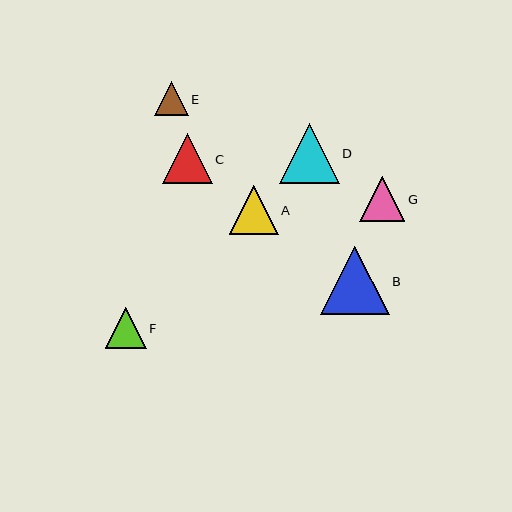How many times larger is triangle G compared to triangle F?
Triangle G is approximately 1.1 times the size of triangle F.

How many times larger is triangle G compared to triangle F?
Triangle G is approximately 1.1 times the size of triangle F.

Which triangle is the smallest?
Triangle E is the smallest with a size of approximately 34 pixels.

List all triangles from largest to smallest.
From largest to smallest: B, D, C, A, G, F, E.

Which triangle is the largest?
Triangle B is the largest with a size of approximately 69 pixels.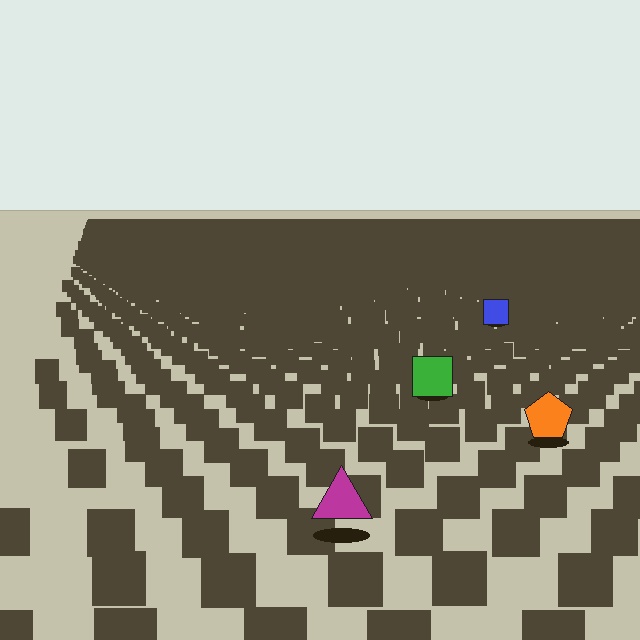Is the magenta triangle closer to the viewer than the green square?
Yes. The magenta triangle is closer — you can tell from the texture gradient: the ground texture is coarser near it.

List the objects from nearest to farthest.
From nearest to farthest: the magenta triangle, the orange pentagon, the green square, the blue square.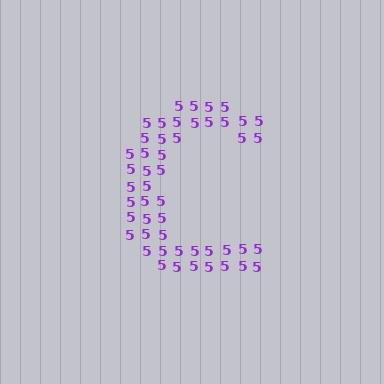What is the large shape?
The large shape is the letter C.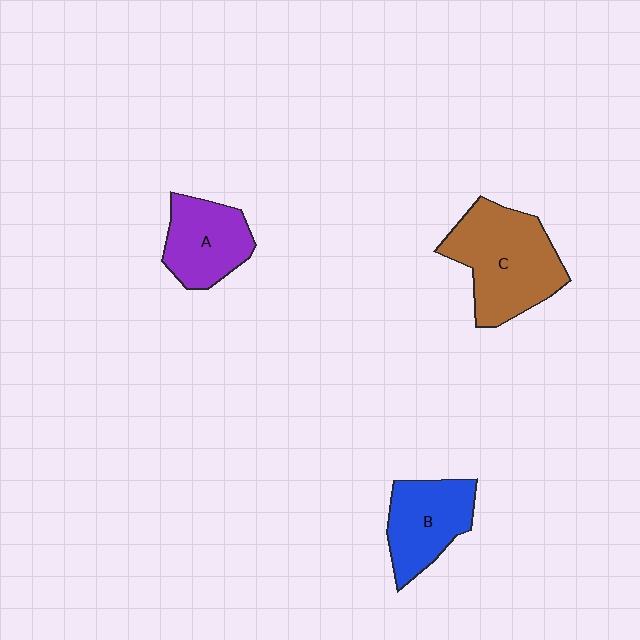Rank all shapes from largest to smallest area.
From largest to smallest: C (brown), B (blue), A (purple).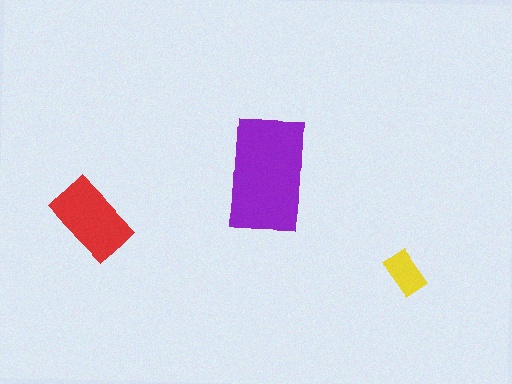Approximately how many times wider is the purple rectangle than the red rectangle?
About 1.5 times wider.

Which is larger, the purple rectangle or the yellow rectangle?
The purple one.